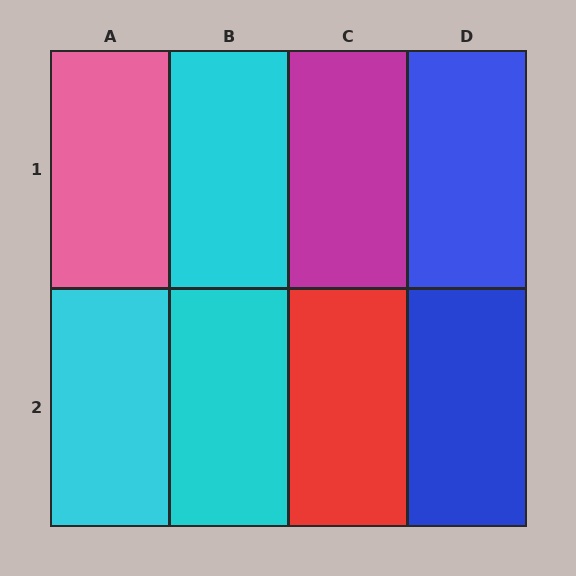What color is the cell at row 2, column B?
Cyan.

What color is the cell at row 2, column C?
Red.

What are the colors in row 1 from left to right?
Pink, cyan, magenta, blue.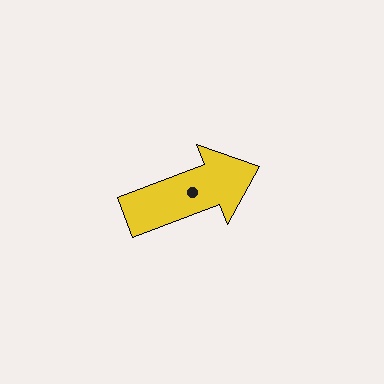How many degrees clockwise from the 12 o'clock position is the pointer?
Approximately 69 degrees.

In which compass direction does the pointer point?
East.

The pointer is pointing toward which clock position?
Roughly 2 o'clock.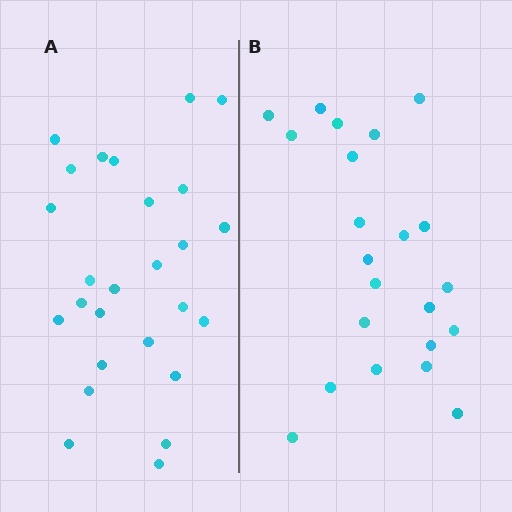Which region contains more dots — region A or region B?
Region A (the left region) has more dots.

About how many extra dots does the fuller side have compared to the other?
Region A has about 4 more dots than region B.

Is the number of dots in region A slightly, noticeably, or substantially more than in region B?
Region A has only slightly more — the two regions are fairly close. The ratio is roughly 1.2 to 1.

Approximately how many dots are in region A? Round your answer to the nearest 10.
About 30 dots. (The exact count is 26, which rounds to 30.)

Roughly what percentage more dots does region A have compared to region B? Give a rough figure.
About 20% more.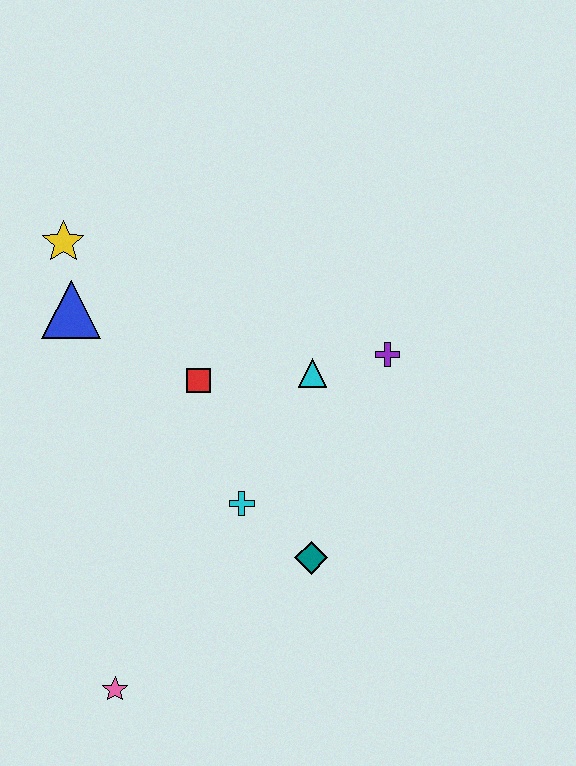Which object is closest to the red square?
The cyan triangle is closest to the red square.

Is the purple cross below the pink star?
No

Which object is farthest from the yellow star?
The pink star is farthest from the yellow star.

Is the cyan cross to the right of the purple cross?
No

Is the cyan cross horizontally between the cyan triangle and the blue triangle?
Yes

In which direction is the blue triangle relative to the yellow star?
The blue triangle is below the yellow star.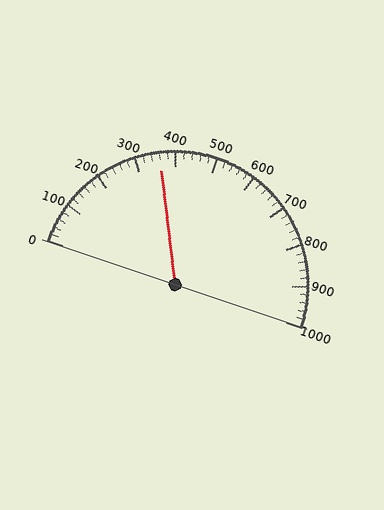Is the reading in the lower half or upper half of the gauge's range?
The reading is in the lower half of the range (0 to 1000).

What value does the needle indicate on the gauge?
The needle indicates approximately 360.